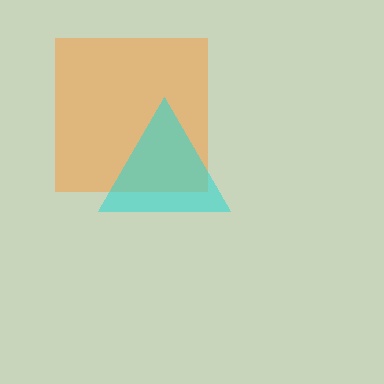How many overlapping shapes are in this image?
There are 2 overlapping shapes in the image.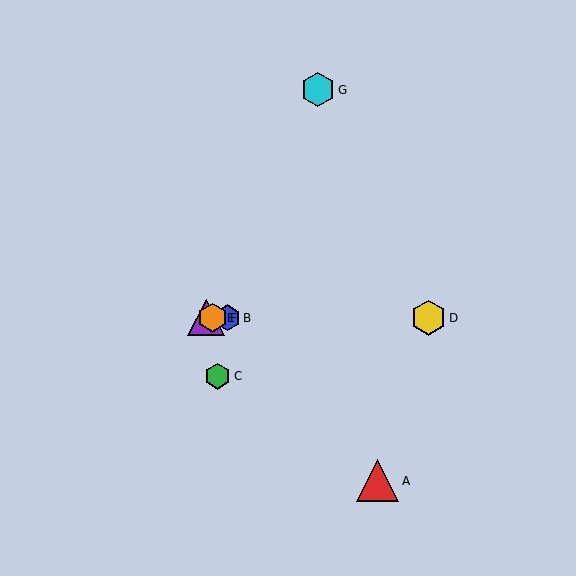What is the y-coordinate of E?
Object E is at y≈318.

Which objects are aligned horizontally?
Objects B, D, E, F are aligned horizontally.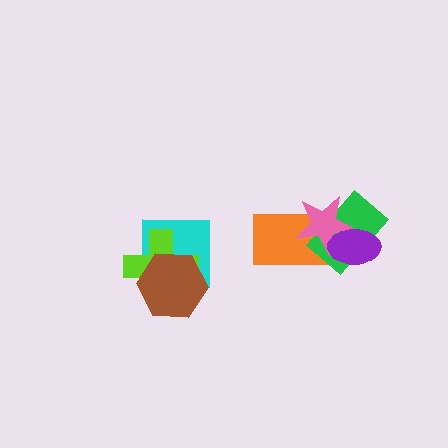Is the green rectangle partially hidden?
Yes, it is partially covered by another shape.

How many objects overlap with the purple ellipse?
3 objects overlap with the purple ellipse.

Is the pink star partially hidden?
Yes, it is partially covered by another shape.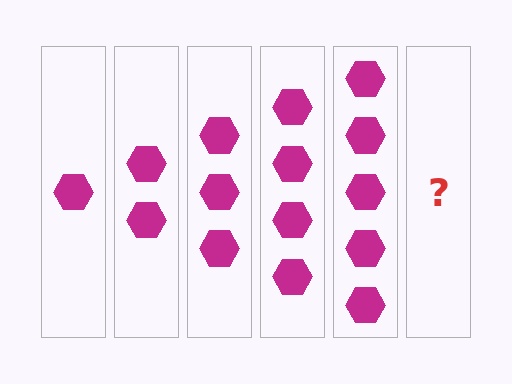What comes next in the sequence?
The next element should be 6 hexagons.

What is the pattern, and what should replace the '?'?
The pattern is that each step adds one more hexagon. The '?' should be 6 hexagons.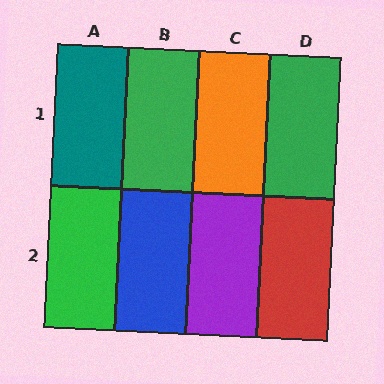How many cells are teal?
1 cell is teal.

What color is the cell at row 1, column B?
Green.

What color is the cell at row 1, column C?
Orange.